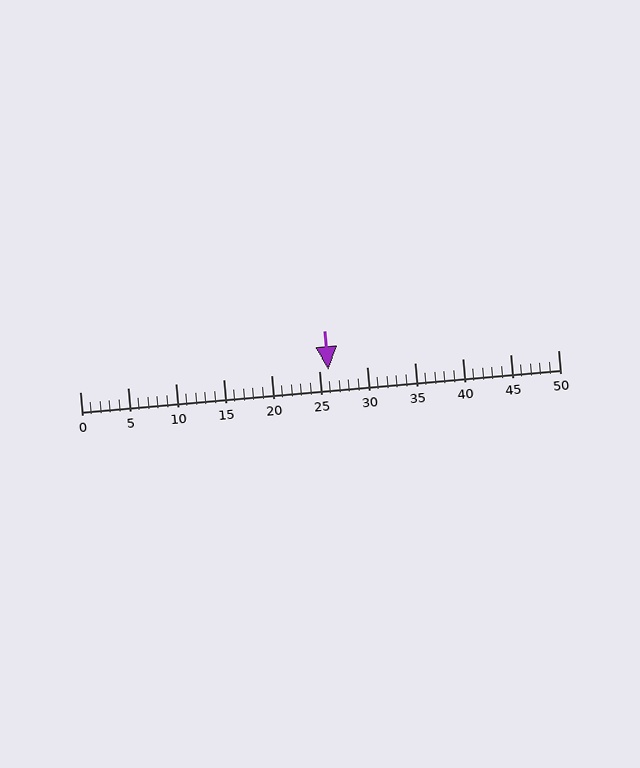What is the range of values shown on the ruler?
The ruler shows values from 0 to 50.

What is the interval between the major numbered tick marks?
The major tick marks are spaced 5 units apart.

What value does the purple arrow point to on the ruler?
The purple arrow points to approximately 26.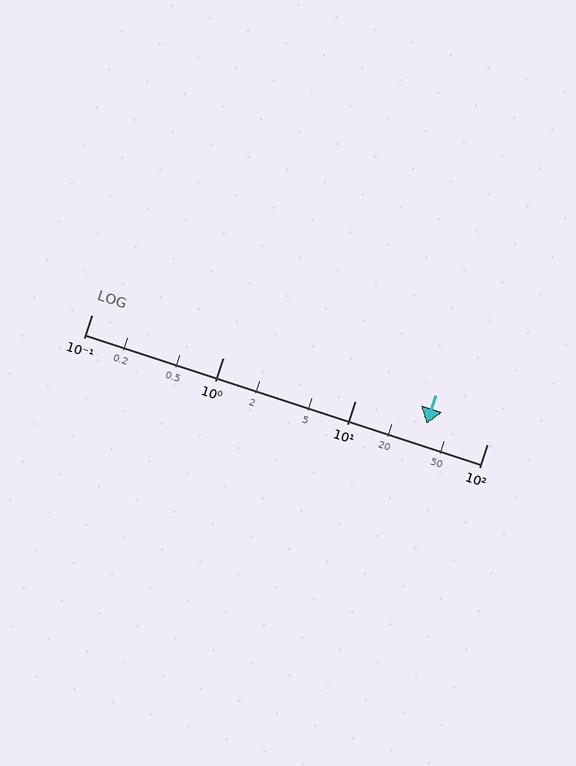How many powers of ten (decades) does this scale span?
The scale spans 3 decades, from 0.1 to 100.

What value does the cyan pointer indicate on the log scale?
The pointer indicates approximately 35.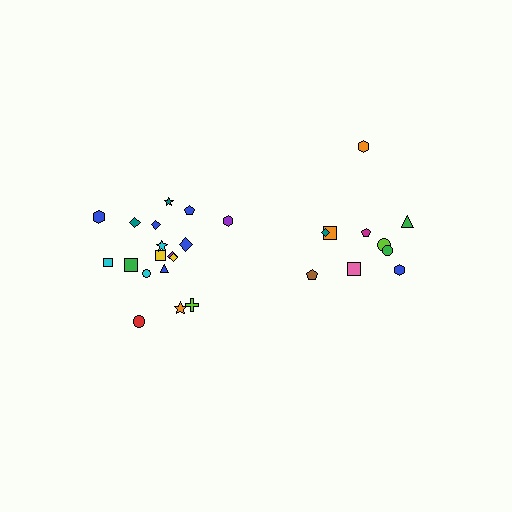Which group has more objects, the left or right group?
The left group.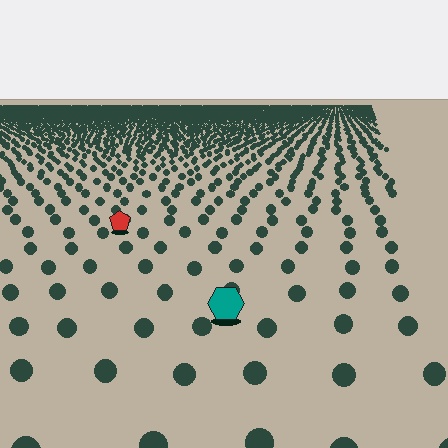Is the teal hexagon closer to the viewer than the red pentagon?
Yes. The teal hexagon is closer — you can tell from the texture gradient: the ground texture is coarser near it.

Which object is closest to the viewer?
The teal hexagon is closest. The texture marks near it are larger and more spread out.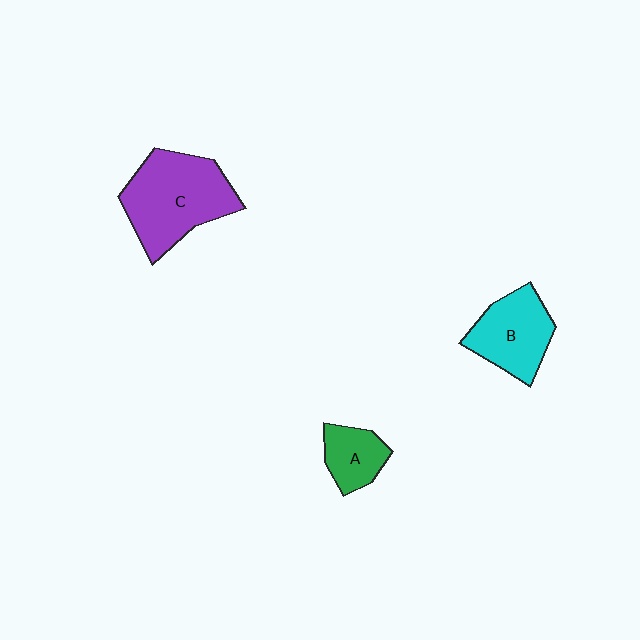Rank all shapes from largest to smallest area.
From largest to smallest: C (purple), B (cyan), A (green).